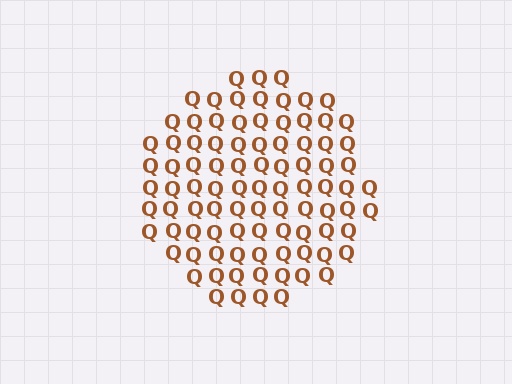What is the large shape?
The large shape is a circle.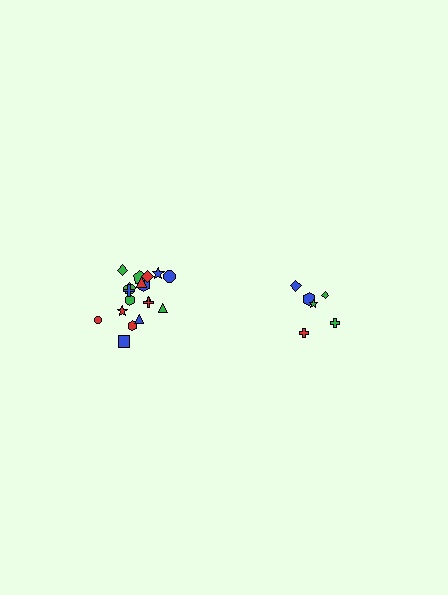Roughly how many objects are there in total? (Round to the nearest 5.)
Roughly 25 objects in total.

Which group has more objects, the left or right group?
The left group.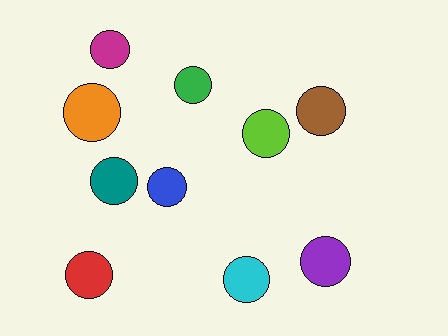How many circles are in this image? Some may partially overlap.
There are 10 circles.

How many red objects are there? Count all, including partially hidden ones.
There is 1 red object.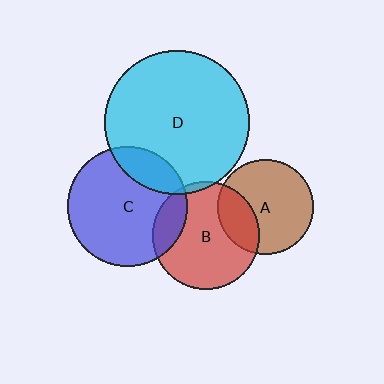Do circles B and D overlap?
Yes.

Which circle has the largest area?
Circle D (cyan).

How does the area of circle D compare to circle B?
Approximately 1.8 times.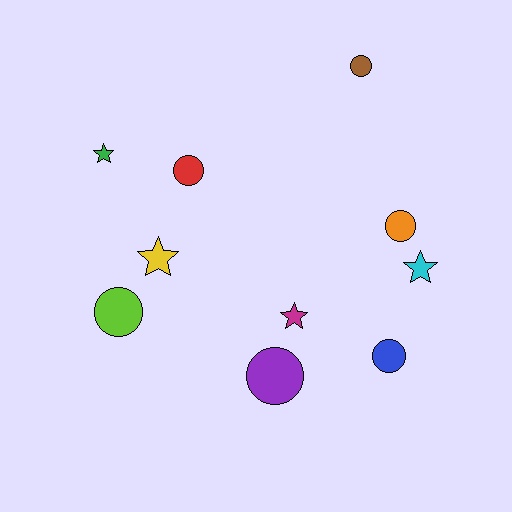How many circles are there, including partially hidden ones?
There are 6 circles.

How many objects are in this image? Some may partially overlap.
There are 10 objects.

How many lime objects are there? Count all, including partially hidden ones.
There is 1 lime object.